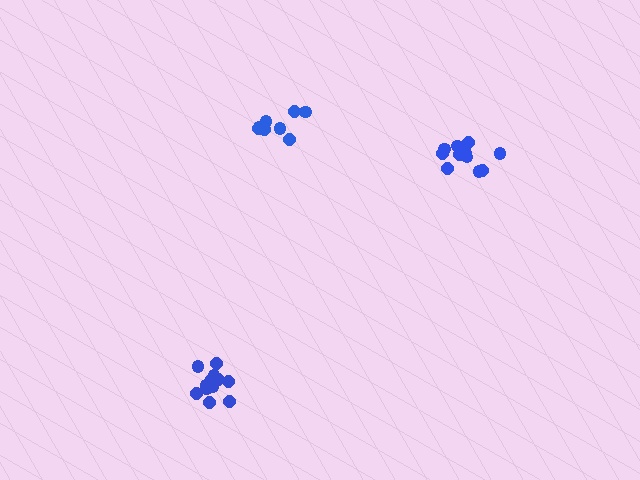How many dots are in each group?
Group 1: 13 dots, Group 2: 8 dots, Group 3: 11 dots (32 total).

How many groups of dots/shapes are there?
There are 3 groups.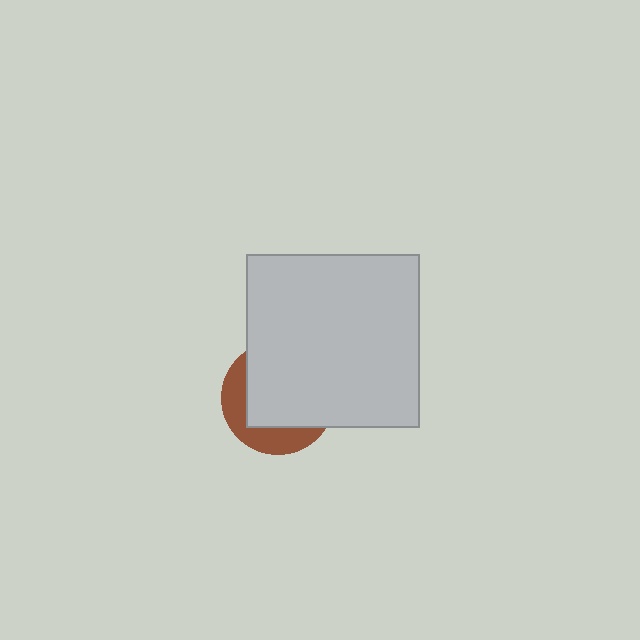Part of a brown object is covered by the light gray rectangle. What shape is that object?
It is a circle.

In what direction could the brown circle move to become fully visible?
The brown circle could move toward the lower-left. That would shift it out from behind the light gray rectangle entirely.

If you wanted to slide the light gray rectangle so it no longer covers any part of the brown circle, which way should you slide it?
Slide it toward the upper-right — that is the most direct way to separate the two shapes.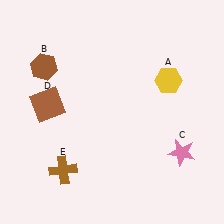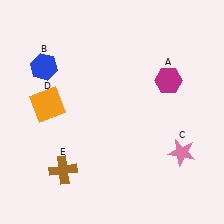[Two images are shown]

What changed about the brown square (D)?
In Image 1, D is brown. In Image 2, it changed to orange.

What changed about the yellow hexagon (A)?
In Image 1, A is yellow. In Image 2, it changed to magenta.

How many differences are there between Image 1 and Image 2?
There are 3 differences between the two images.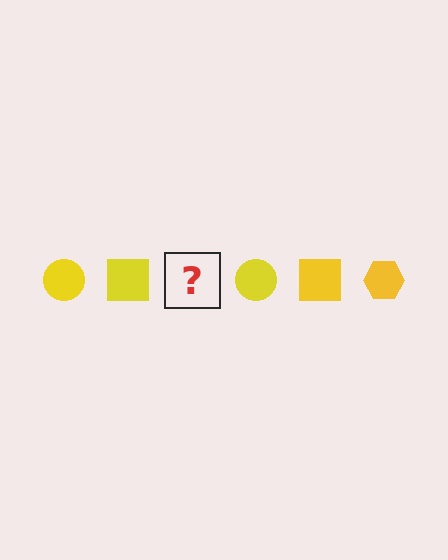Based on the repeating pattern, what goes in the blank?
The blank should be a yellow hexagon.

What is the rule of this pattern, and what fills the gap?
The rule is that the pattern cycles through circle, square, hexagon shapes in yellow. The gap should be filled with a yellow hexagon.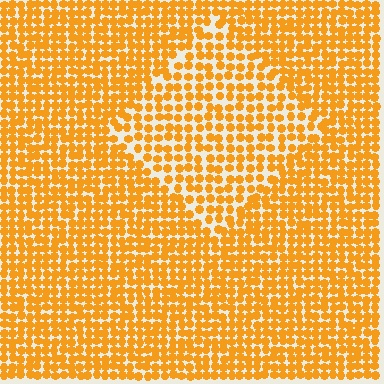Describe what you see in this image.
The image contains small orange elements arranged at two different densities. A diamond-shaped region is visible where the elements are less densely packed than the surrounding area.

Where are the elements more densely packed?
The elements are more densely packed outside the diamond boundary.